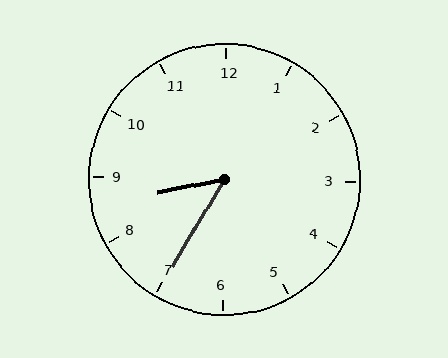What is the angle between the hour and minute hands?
Approximately 48 degrees.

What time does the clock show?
8:35.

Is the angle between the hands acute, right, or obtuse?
It is acute.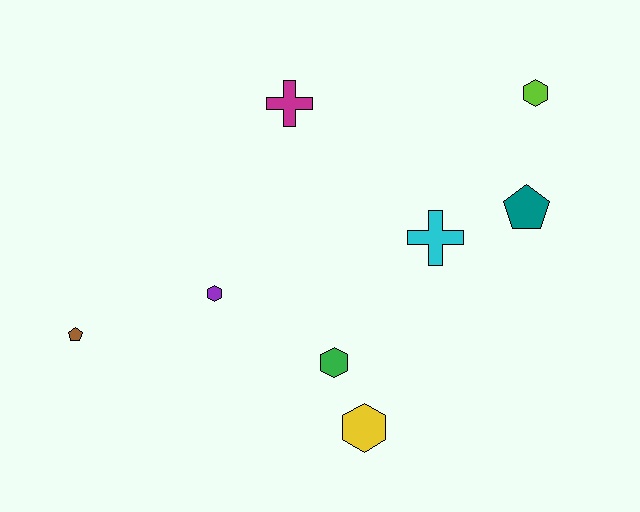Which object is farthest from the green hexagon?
The lime hexagon is farthest from the green hexagon.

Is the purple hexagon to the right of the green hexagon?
No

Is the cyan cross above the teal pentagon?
No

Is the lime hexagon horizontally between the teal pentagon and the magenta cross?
No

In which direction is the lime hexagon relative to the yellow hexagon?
The lime hexagon is above the yellow hexagon.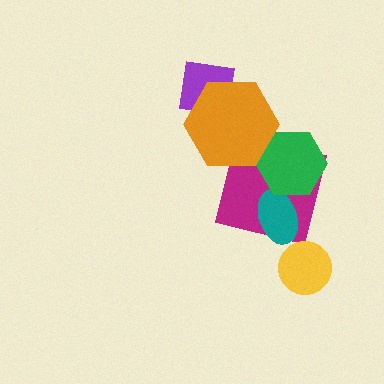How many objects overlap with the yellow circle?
0 objects overlap with the yellow circle.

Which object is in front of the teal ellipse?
The green hexagon is in front of the teal ellipse.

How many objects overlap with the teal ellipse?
2 objects overlap with the teal ellipse.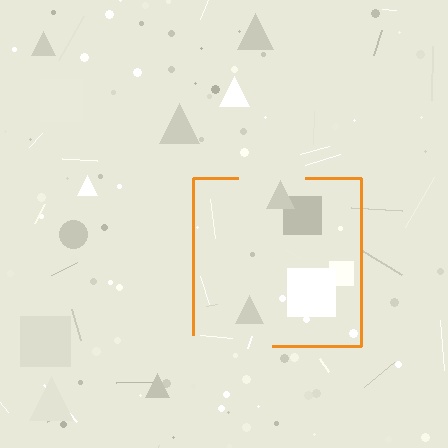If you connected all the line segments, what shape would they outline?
They would outline a square.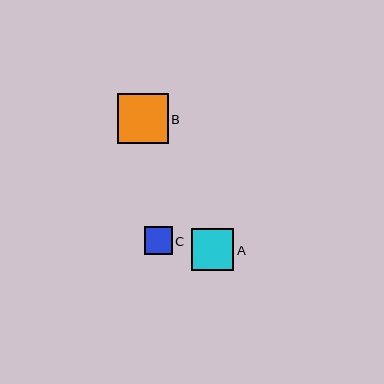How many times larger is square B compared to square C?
Square B is approximately 1.8 times the size of square C.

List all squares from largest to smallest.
From largest to smallest: B, A, C.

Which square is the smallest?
Square C is the smallest with a size of approximately 27 pixels.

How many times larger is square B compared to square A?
Square B is approximately 1.2 times the size of square A.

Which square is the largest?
Square B is the largest with a size of approximately 50 pixels.